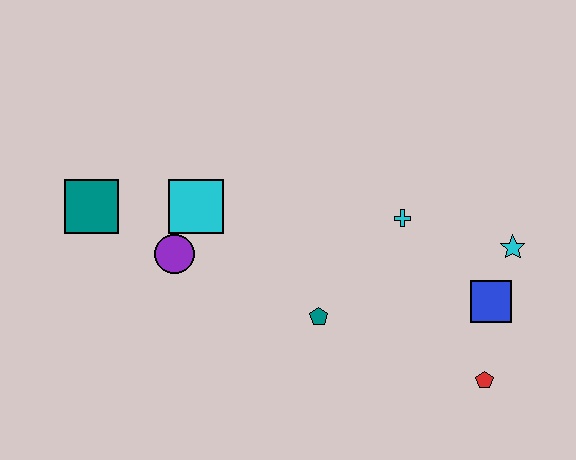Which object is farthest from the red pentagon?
The teal square is farthest from the red pentagon.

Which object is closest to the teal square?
The purple circle is closest to the teal square.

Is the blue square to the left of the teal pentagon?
No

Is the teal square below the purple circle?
No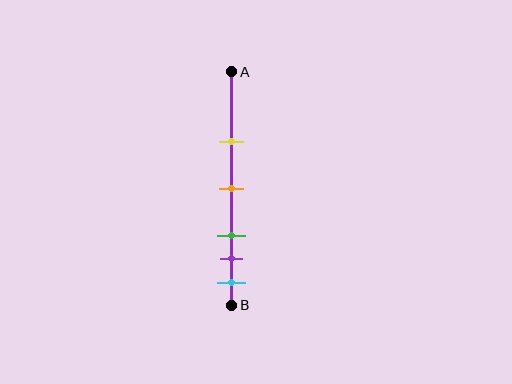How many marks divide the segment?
There are 5 marks dividing the segment.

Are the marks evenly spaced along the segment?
No, the marks are not evenly spaced.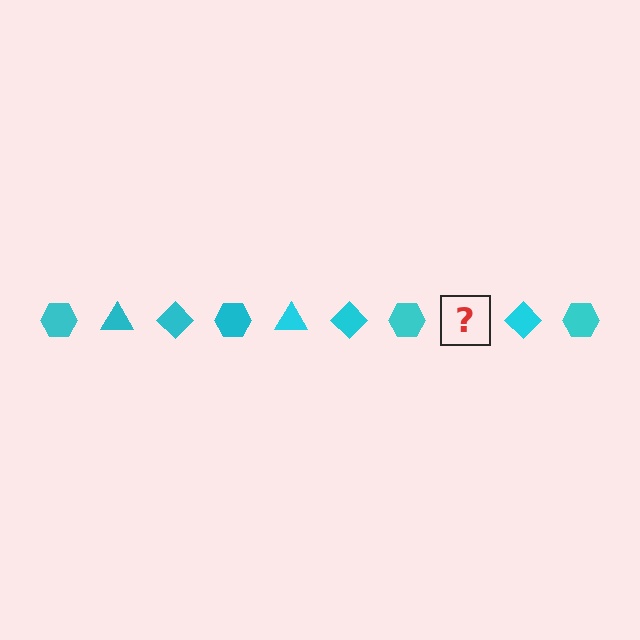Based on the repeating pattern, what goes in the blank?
The blank should be a cyan triangle.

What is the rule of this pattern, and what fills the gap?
The rule is that the pattern cycles through hexagon, triangle, diamond shapes in cyan. The gap should be filled with a cyan triangle.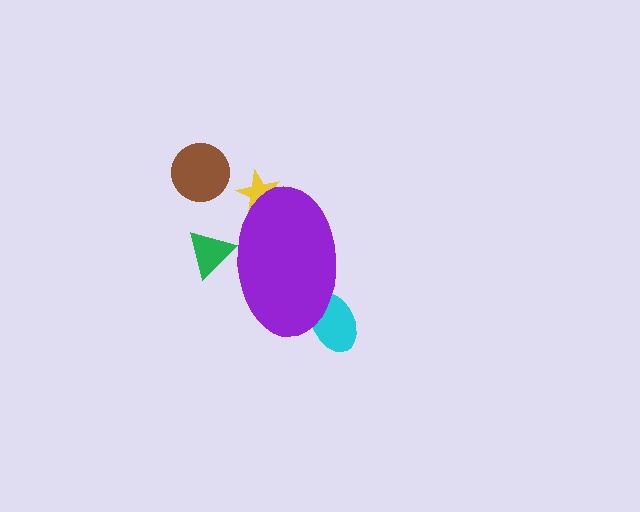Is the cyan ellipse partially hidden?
Yes, the cyan ellipse is partially hidden behind the purple ellipse.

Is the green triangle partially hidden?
Yes, the green triangle is partially hidden behind the purple ellipse.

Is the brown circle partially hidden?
No, the brown circle is fully visible.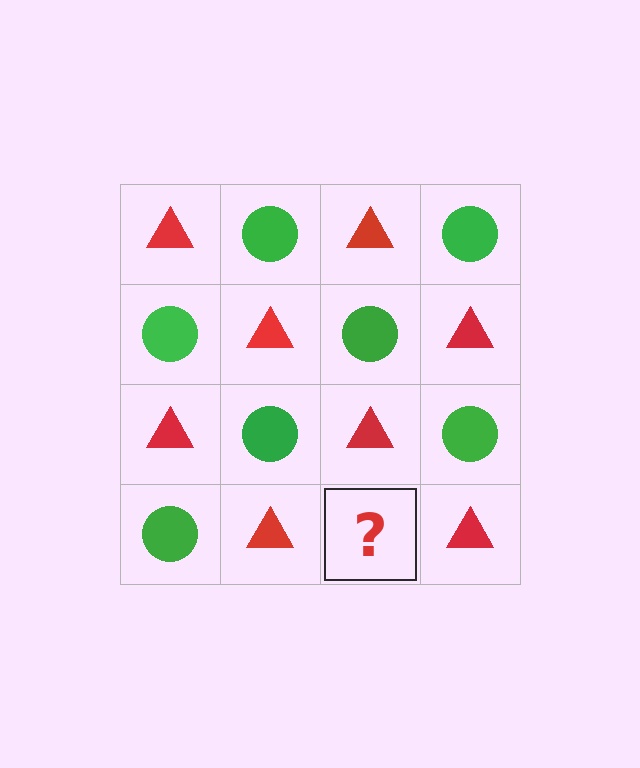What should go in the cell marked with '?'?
The missing cell should contain a green circle.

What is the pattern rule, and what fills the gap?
The rule is that it alternates red triangle and green circle in a checkerboard pattern. The gap should be filled with a green circle.